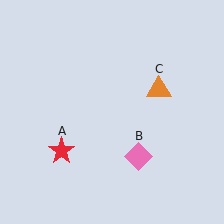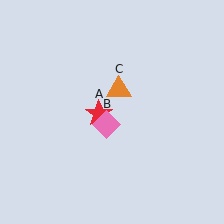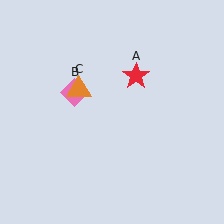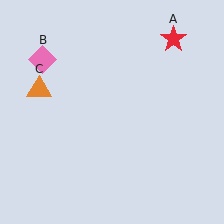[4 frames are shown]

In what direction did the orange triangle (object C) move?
The orange triangle (object C) moved left.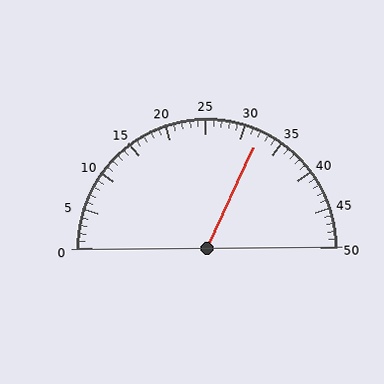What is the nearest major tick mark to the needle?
The nearest major tick mark is 30.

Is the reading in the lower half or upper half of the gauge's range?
The reading is in the upper half of the range (0 to 50).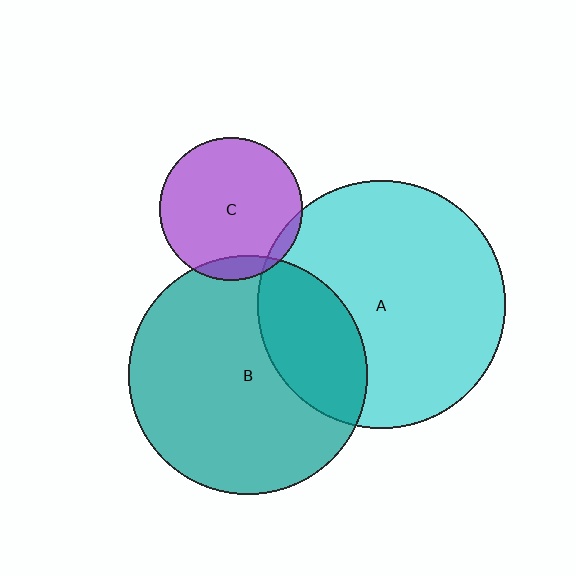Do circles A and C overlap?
Yes.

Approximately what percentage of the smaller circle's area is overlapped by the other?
Approximately 5%.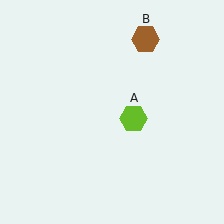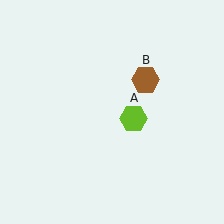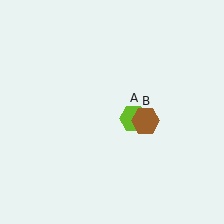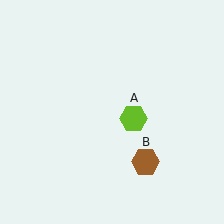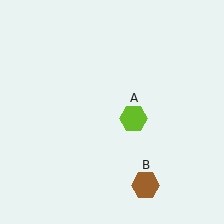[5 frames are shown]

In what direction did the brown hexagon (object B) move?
The brown hexagon (object B) moved down.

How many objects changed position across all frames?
1 object changed position: brown hexagon (object B).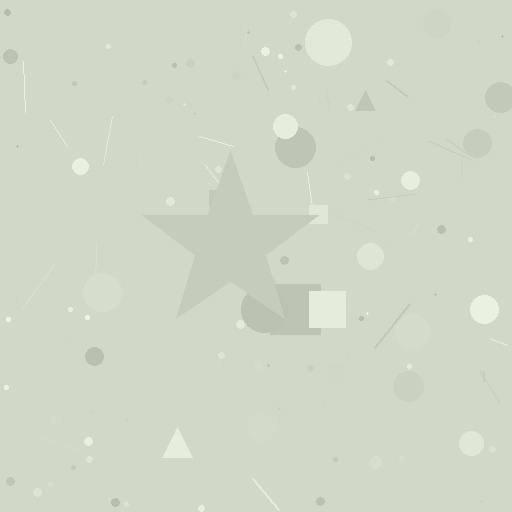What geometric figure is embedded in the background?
A star is embedded in the background.